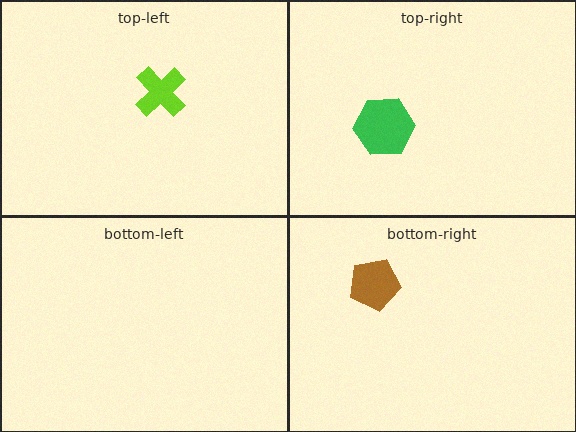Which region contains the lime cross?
The top-left region.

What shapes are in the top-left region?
The lime cross.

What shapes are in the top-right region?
The green hexagon.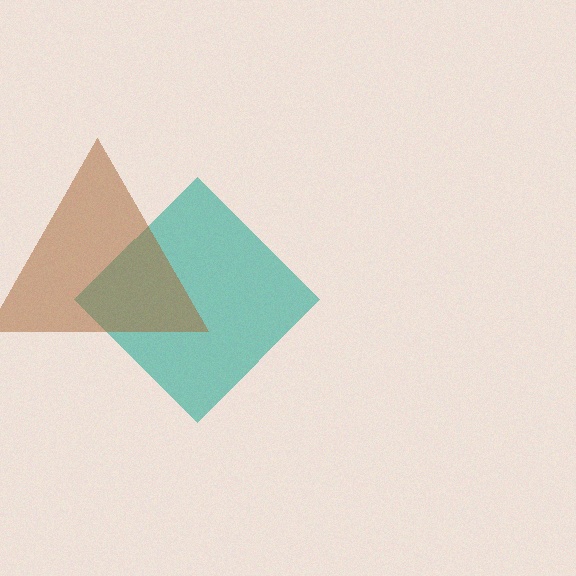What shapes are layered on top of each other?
The layered shapes are: a teal diamond, a brown triangle.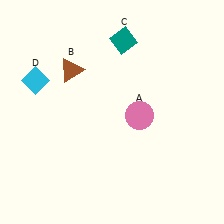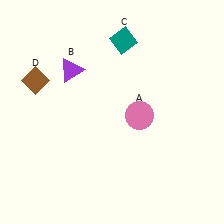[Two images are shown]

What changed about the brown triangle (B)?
In Image 1, B is brown. In Image 2, it changed to purple.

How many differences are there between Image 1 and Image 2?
There are 2 differences between the two images.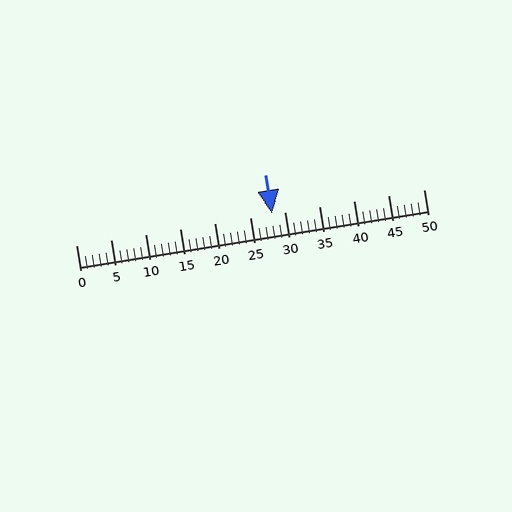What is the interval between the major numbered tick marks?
The major tick marks are spaced 5 units apart.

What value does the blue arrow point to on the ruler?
The blue arrow points to approximately 28.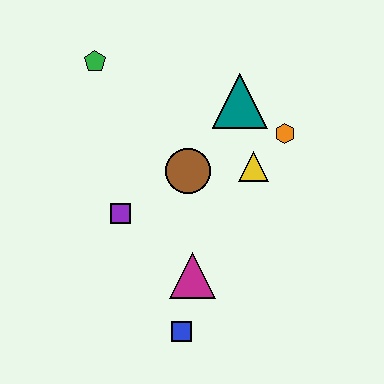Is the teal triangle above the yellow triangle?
Yes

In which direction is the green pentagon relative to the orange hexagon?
The green pentagon is to the left of the orange hexagon.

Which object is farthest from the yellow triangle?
The green pentagon is farthest from the yellow triangle.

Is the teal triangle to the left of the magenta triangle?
No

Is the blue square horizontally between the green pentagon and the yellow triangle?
Yes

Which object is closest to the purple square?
The brown circle is closest to the purple square.